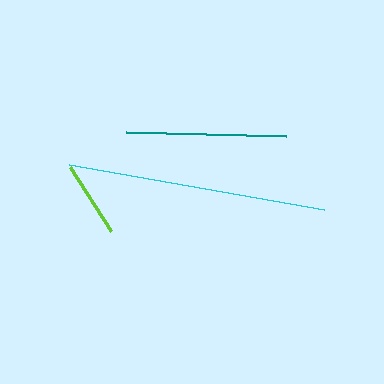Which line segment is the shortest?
The lime line is the shortest at approximately 76 pixels.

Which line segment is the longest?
The cyan line is the longest at approximately 259 pixels.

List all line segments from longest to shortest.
From longest to shortest: cyan, teal, lime.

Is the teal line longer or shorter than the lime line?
The teal line is longer than the lime line.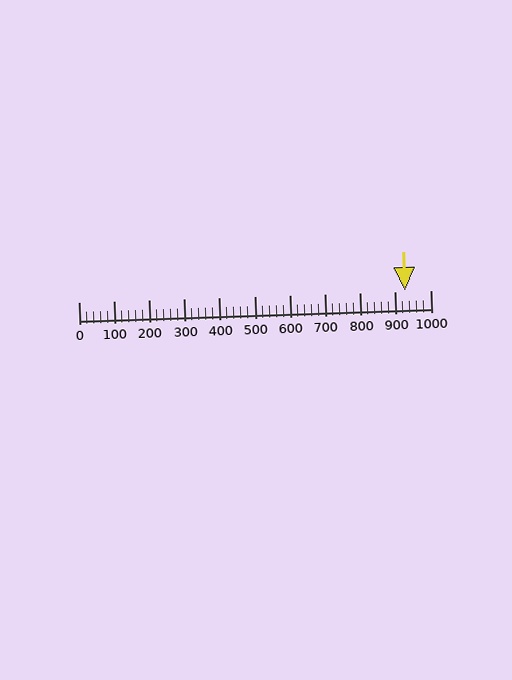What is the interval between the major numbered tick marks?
The major tick marks are spaced 100 units apart.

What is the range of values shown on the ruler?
The ruler shows values from 0 to 1000.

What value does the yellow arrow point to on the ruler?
The yellow arrow points to approximately 927.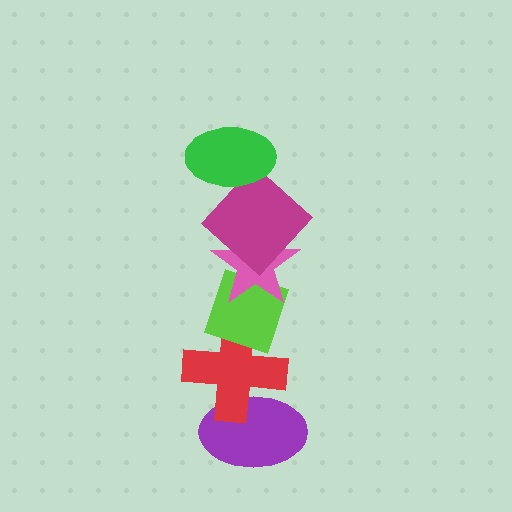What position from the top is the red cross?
The red cross is 5th from the top.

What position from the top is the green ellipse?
The green ellipse is 1st from the top.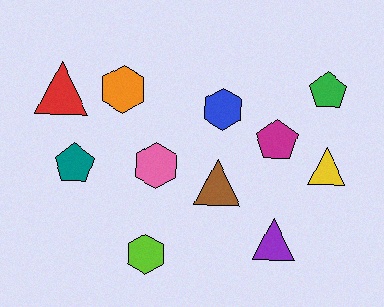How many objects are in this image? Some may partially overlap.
There are 11 objects.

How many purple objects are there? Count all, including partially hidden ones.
There is 1 purple object.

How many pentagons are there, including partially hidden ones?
There are 3 pentagons.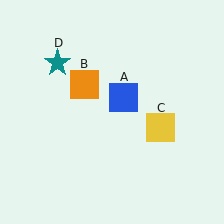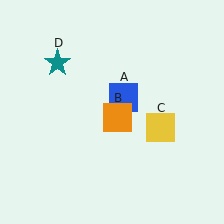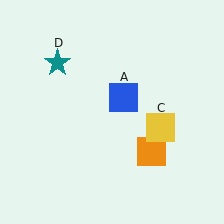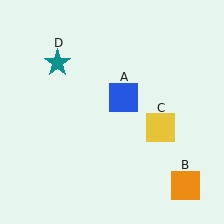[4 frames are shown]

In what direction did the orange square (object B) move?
The orange square (object B) moved down and to the right.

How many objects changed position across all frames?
1 object changed position: orange square (object B).